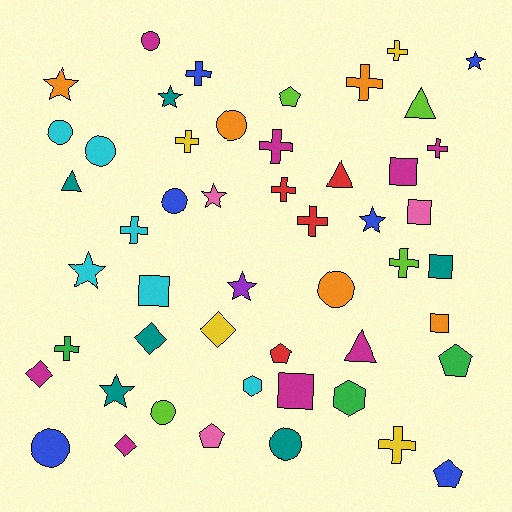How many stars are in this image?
There are 8 stars.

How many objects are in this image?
There are 50 objects.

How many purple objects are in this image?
There is 1 purple object.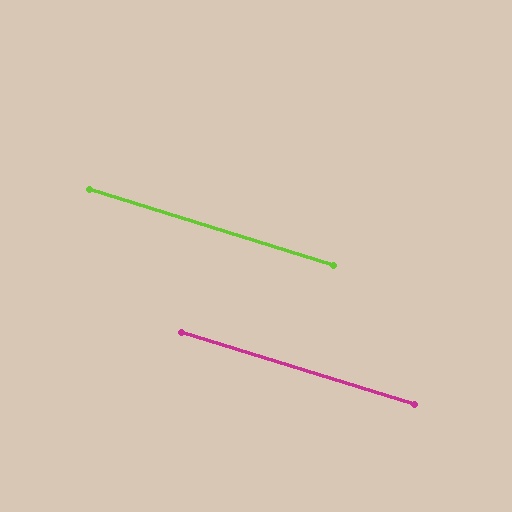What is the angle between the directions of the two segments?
Approximately 0 degrees.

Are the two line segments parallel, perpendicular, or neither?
Parallel — their directions differ by only 0.0°.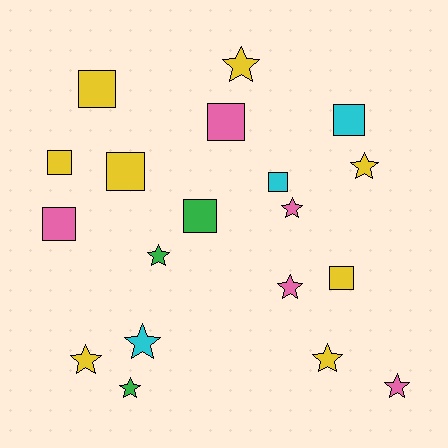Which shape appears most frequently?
Star, with 10 objects.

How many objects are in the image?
There are 19 objects.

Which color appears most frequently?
Yellow, with 8 objects.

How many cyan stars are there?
There is 1 cyan star.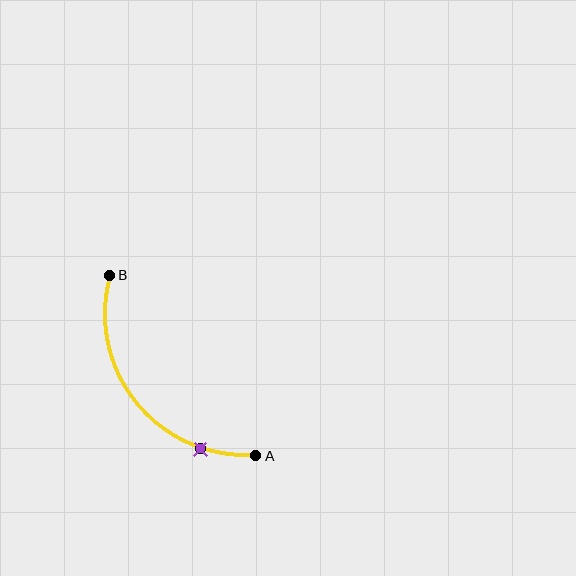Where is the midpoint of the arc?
The arc midpoint is the point on the curve farthest from the straight line joining A and B. It sits below and to the left of that line.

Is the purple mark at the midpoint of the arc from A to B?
No. The purple mark lies on the arc but is closer to endpoint A. The arc midpoint would be at the point on the curve equidistant along the arc from both A and B.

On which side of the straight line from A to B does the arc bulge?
The arc bulges below and to the left of the straight line connecting A and B.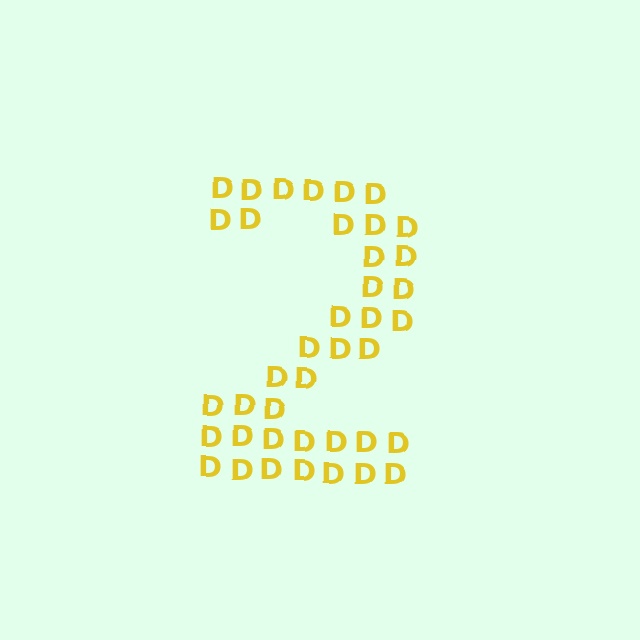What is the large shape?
The large shape is the digit 2.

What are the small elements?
The small elements are letter D's.